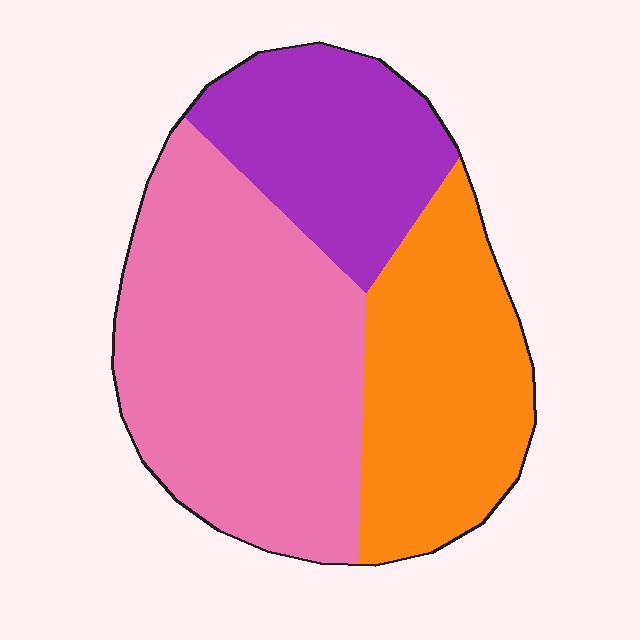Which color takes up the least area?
Purple, at roughly 25%.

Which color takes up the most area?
Pink, at roughly 50%.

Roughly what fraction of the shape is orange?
Orange takes up about one third (1/3) of the shape.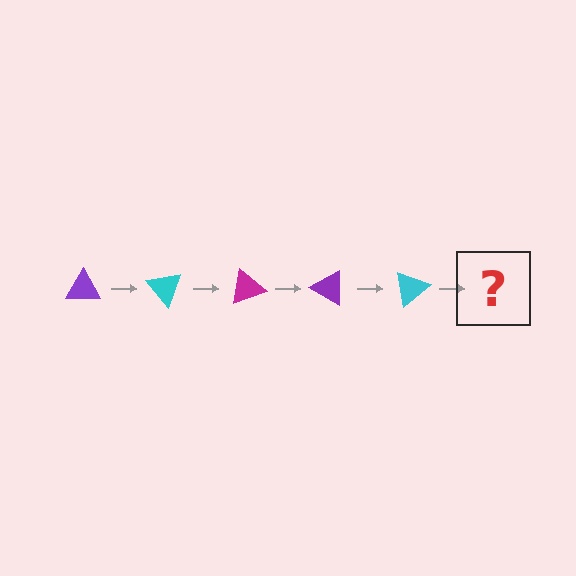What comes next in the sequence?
The next element should be a magenta triangle, rotated 250 degrees from the start.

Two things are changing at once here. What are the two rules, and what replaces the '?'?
The two rules are that it rotates 50 degrees each step and the color cycles through purple, cyan, and magenta. The '?' should be a magenta triangle, rotated 250 degrees from the start.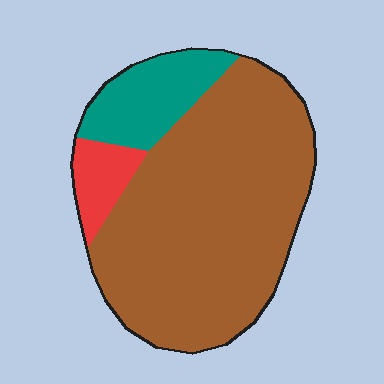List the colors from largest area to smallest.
From largest to smallest: brown, teal, red.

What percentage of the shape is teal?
Teal covers around 15% of the shape.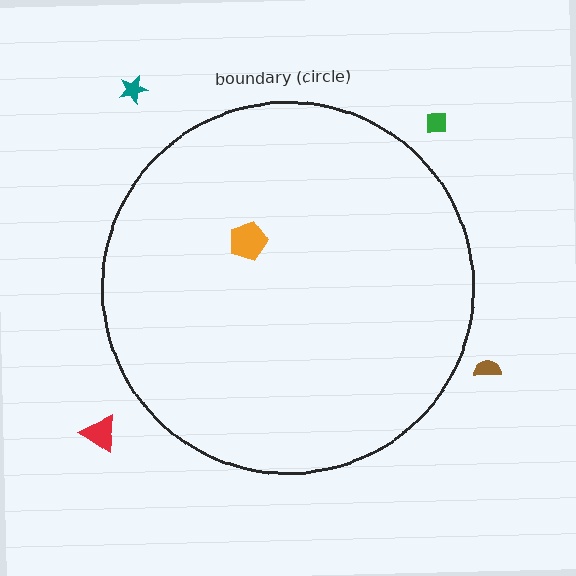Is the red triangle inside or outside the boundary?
Outside.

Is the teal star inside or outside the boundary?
Outside.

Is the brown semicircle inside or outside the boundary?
Outside.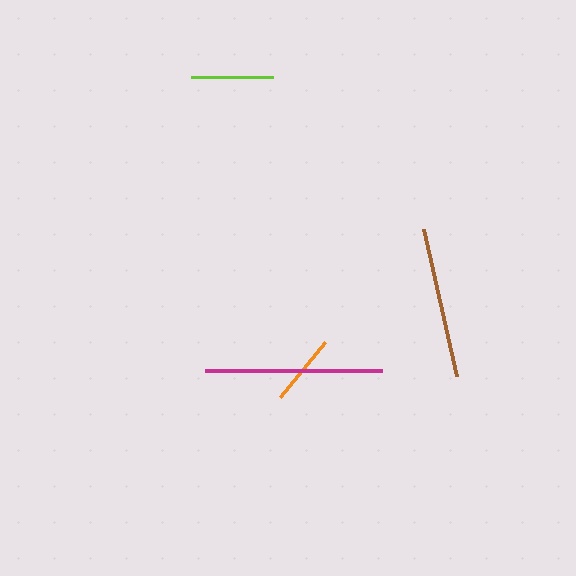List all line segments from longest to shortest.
From longest to shortest: magenta, brown, lime, orange.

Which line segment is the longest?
The magenta line is the longest at approximately 177 pixels.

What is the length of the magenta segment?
The magenta segment is approximately 177 pixels long.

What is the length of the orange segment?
The orange segment is approximately 71 pixels long.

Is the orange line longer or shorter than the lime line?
The lime line is longer than the orange line.